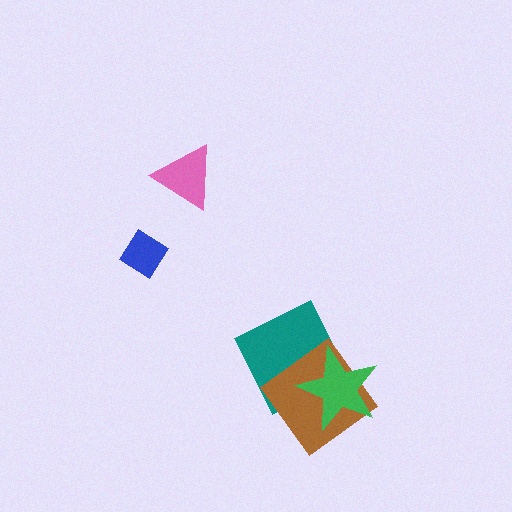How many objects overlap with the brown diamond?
2 objects overlap with the brown diamond.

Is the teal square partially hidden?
Yes, it is partially covered by another shape.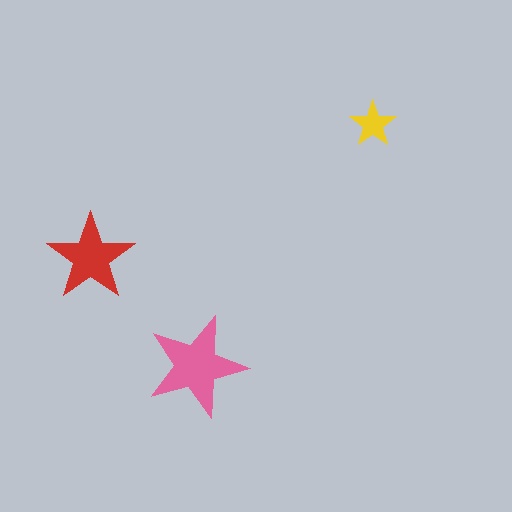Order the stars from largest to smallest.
the pink one, the red one, the yellow one.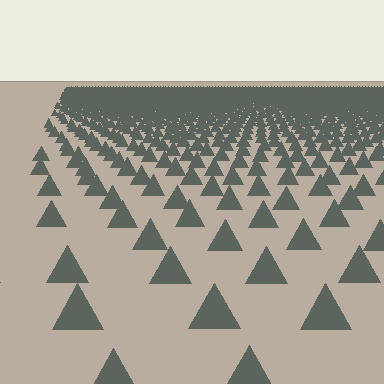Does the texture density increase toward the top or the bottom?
Density increases toward the top.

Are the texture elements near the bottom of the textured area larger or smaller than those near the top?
Larger. Near the bottom, elements are closer to the viewer and appear at a bigger on-screen size.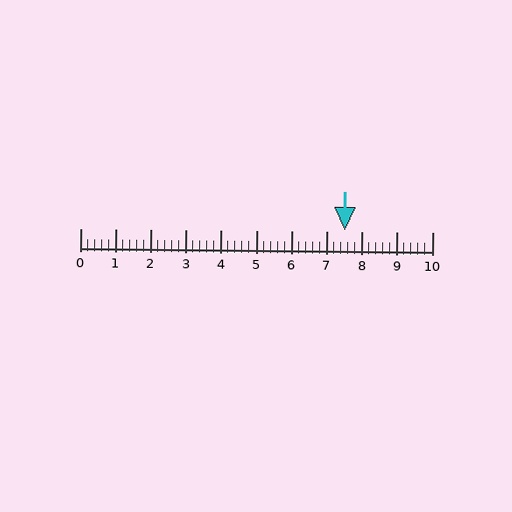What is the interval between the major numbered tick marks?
The major tick marks are spaced 1 units apart.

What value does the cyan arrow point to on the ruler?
The cyan arrow points to approximately 7.5.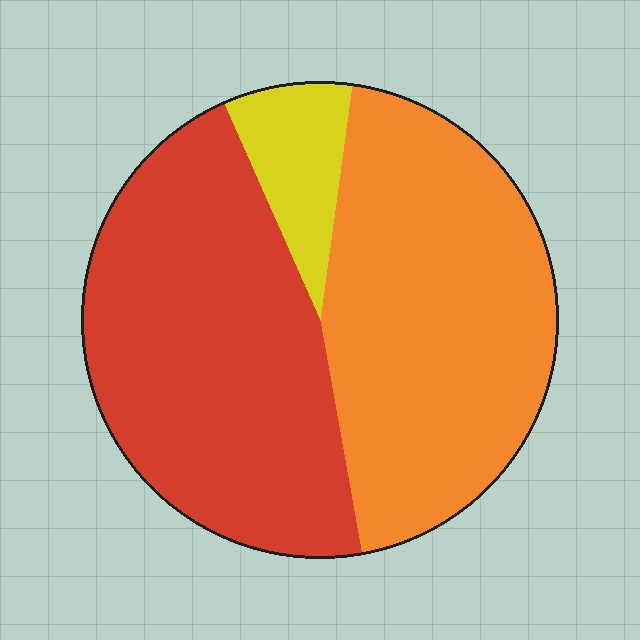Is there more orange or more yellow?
Orange.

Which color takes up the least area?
Yellow, at roughly 10%.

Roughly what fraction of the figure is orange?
Orange covers roughly 45% of the figure.